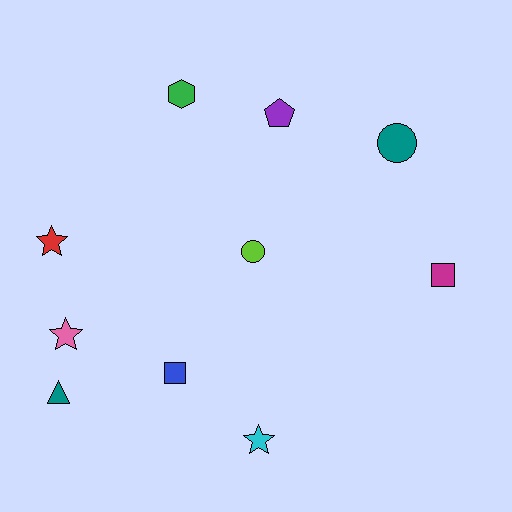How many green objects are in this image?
There is 1 green object.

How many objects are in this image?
There are 10 objects.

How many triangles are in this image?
There is 1 triangle.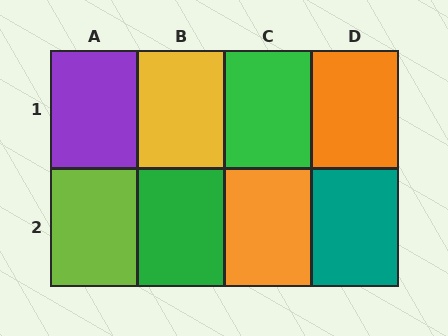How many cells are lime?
1 cell is lime.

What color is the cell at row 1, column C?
Green.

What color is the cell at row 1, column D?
Orange.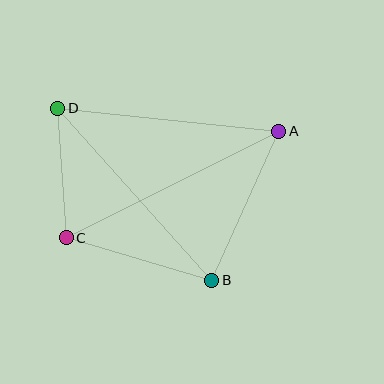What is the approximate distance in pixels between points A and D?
The distance between A and D is approximately 222 pixels.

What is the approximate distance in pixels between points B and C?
The distance between B and C is approximately 151 pixels.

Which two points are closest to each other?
Points C and D are closest to each other.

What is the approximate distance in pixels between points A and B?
The distance between A and B is approximately 164 pixels.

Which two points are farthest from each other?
Points A and C are farthest from each other.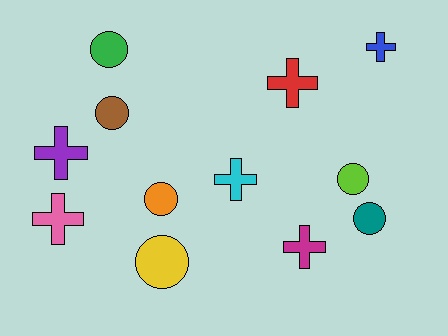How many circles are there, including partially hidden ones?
There are 6 circles.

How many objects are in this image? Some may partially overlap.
There are 12 objects.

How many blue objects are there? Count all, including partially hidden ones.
There is 1 blue object.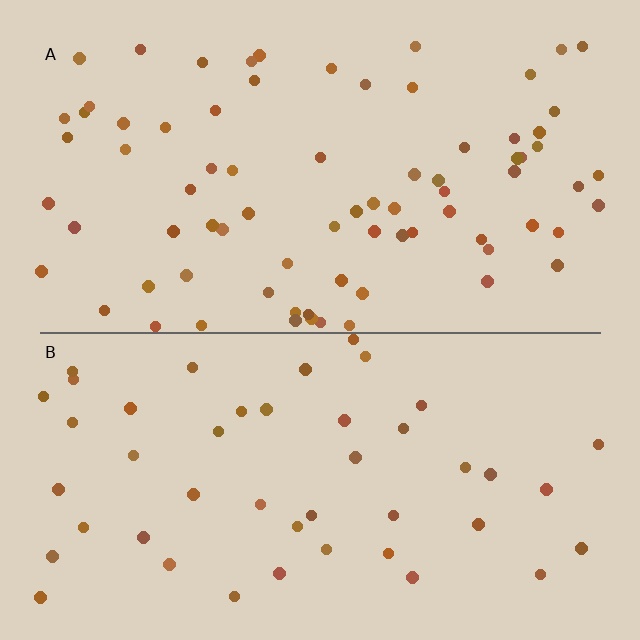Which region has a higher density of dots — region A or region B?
A (the top).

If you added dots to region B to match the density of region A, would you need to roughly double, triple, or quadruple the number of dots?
Approximately double.